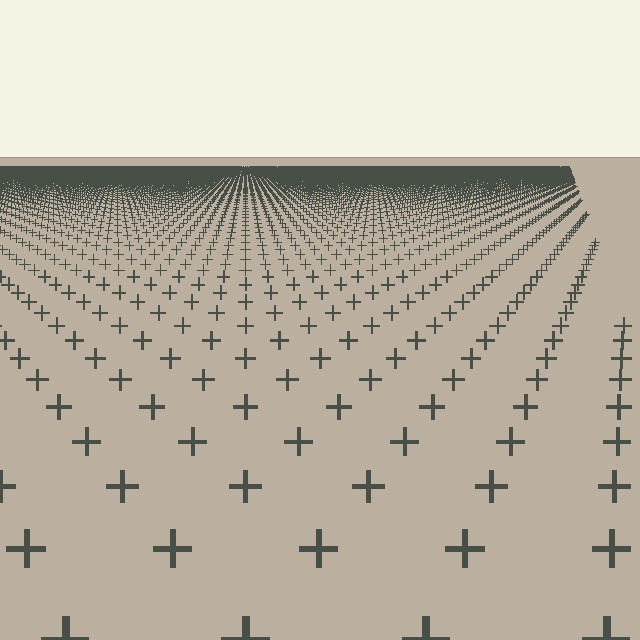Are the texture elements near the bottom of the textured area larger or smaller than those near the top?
Larger. Near the bottom, elements are closer to the viewer and appear at a bigger on-screen size.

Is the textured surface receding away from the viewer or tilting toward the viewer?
The surface is receding away from the viewer. Texture elements get smaller and denser toward the top.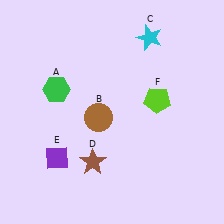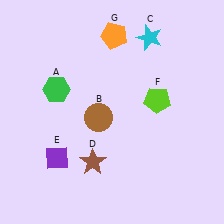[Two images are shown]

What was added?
An orange pentagon (G) was added in Image 2.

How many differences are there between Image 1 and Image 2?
There is 1 difference between the two images.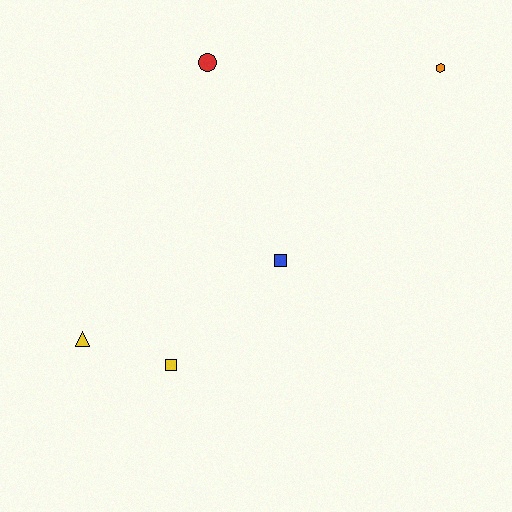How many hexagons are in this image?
There is 1 hexagon.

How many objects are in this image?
There are 5 objects.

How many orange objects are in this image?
There is 1 orange object.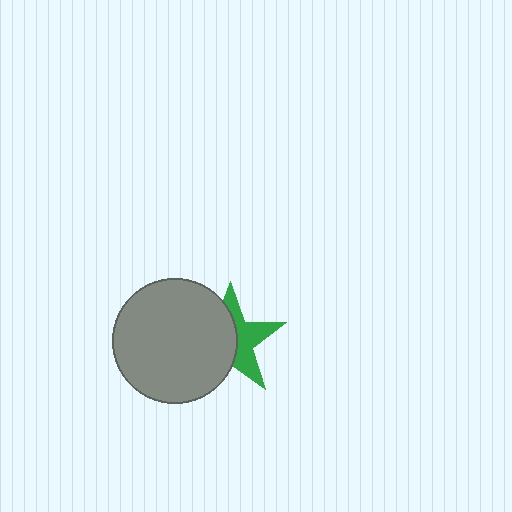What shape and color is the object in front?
The object in front is a gray circle.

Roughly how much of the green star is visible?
About half of it is visible (roughly 45%).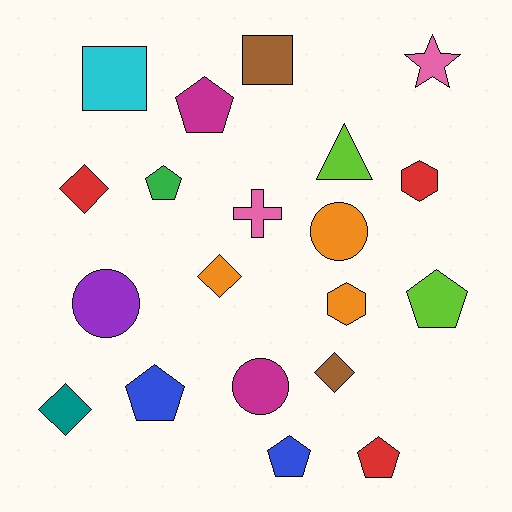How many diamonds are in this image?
There are 4 diamonds.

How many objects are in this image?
There are 20 objects.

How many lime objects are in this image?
There are 2 lime objects.